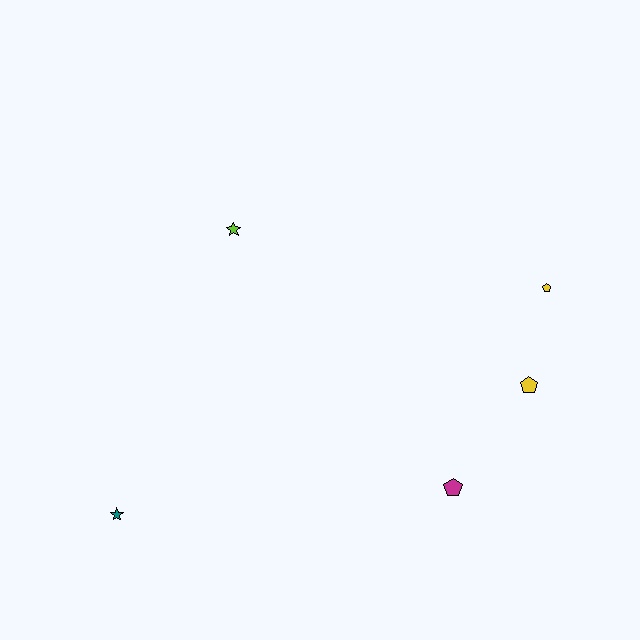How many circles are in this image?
There are no circles.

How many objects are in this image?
There are 5 objects.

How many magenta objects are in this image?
There is 1 magenta object.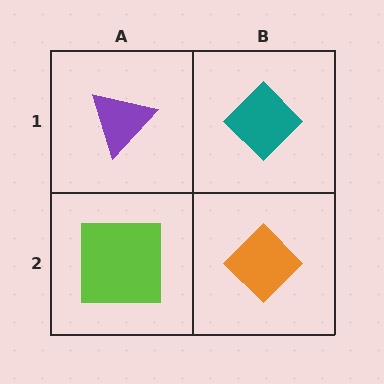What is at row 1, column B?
A teal diamond.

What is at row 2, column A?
A lime square.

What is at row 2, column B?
An orange diamond.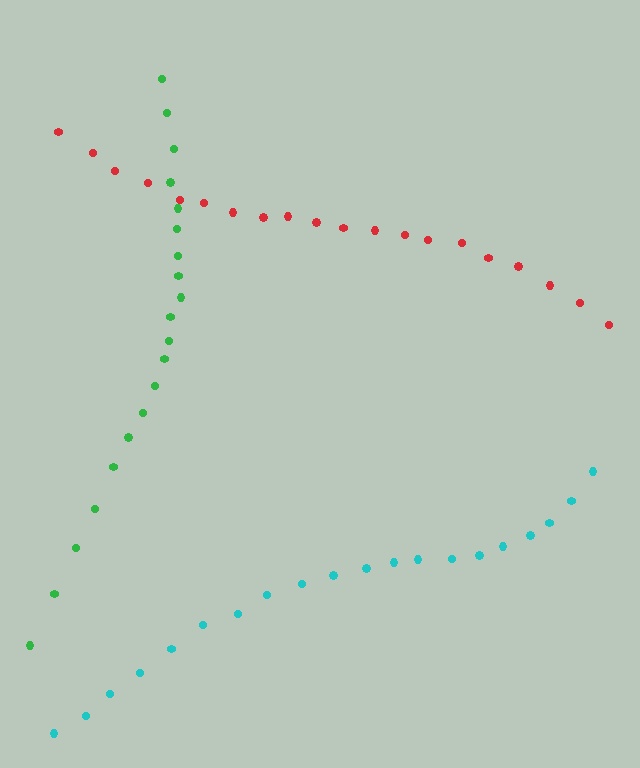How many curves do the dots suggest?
There are 3 distinct paths.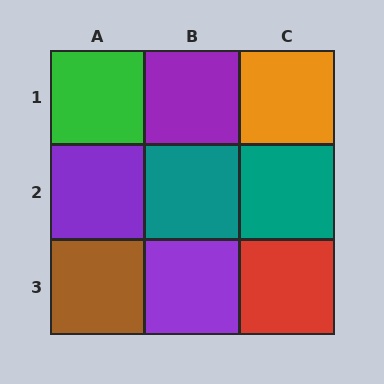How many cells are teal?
2 cells are teal.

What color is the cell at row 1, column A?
Green.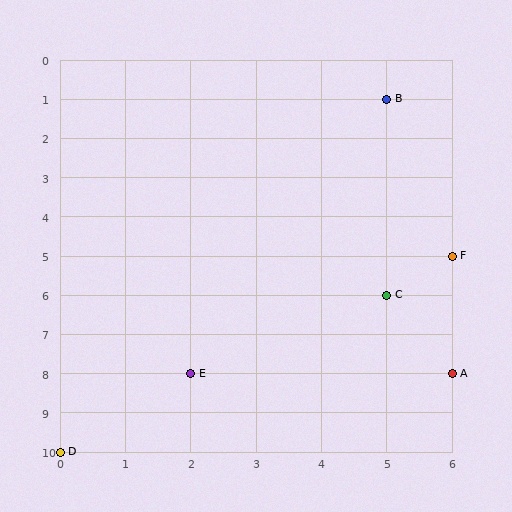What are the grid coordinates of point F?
Point F is at grid coordinates (6, 5).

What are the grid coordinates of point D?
Point D is at grid coordinates (0, 10).